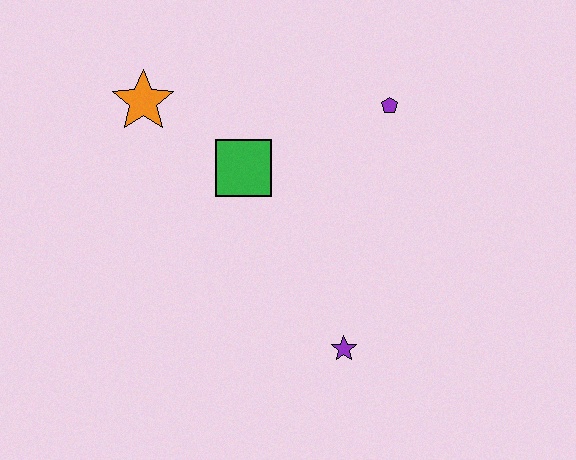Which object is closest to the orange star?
The green square is closest to the orange star.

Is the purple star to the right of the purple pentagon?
No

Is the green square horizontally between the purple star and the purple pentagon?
No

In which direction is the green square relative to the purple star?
The green square is above the purple star.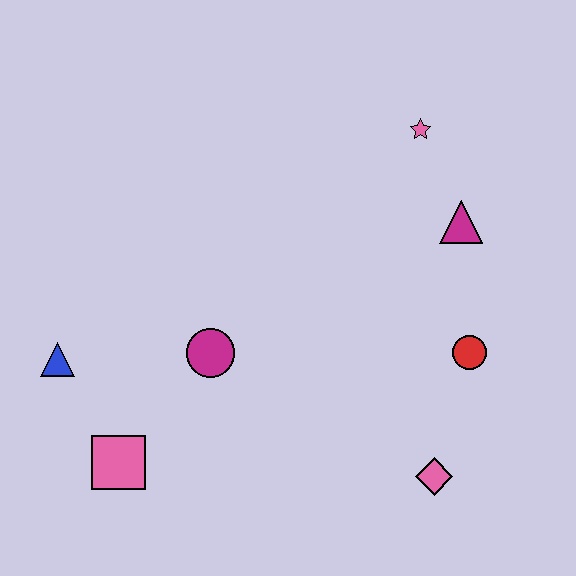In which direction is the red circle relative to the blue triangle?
The red circle is to the right of the blue triangle.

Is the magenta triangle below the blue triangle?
No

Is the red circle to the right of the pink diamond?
Yes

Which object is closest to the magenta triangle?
The pink star is closest to the magenta triangle.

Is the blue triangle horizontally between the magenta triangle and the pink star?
No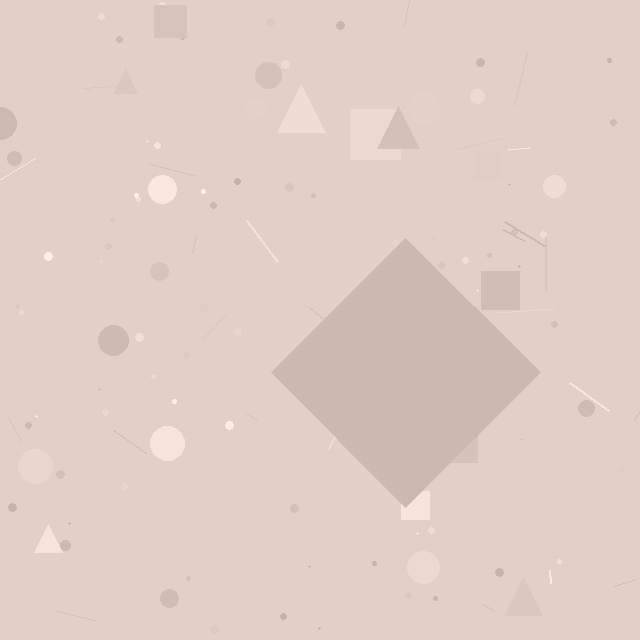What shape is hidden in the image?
A diamond is hidden in the image.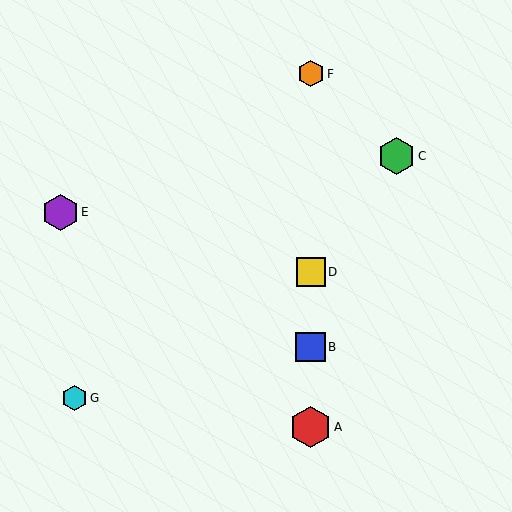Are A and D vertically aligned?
Yes, both are at x≈311.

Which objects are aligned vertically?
Objects A, B, D, F are aligned vertically.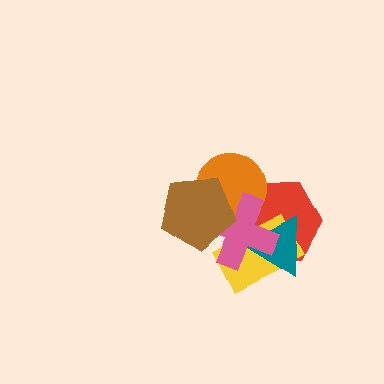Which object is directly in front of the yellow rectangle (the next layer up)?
The teal triangle is directly in front of the yellow rectangle.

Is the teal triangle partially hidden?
Yes, it is partially covered by another shape.